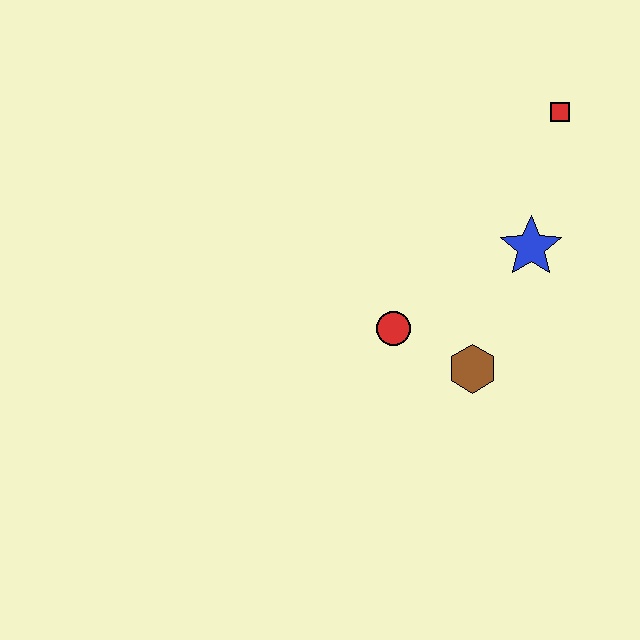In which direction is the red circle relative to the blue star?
The red circle is to the left of the blue star.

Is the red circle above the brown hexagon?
Yes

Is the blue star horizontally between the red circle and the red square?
Yes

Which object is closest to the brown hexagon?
The red circle is closest to the brown hexagon.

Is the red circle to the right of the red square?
No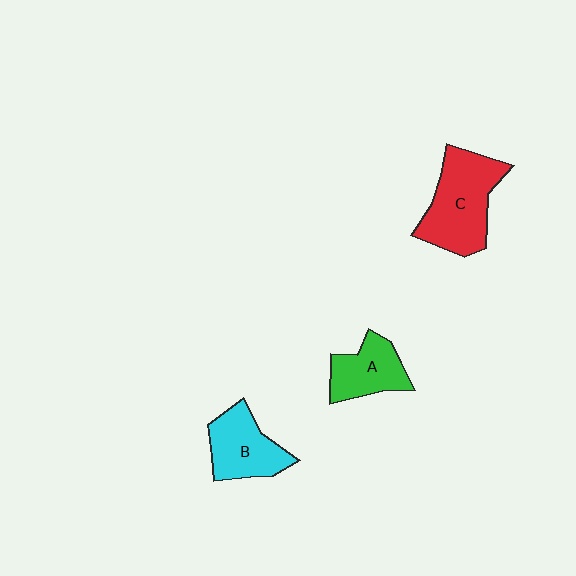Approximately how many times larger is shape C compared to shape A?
Approximately 1.6 times.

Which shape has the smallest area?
Shape A (green).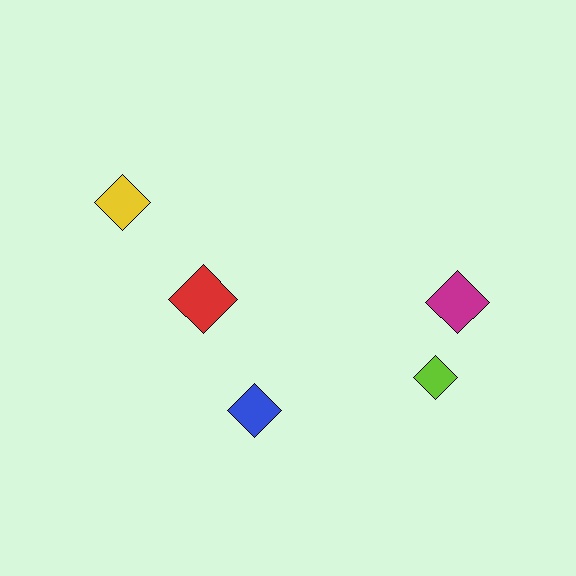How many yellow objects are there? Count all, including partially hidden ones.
There is 1 yellow object.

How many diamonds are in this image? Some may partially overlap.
There are 5 diamonds.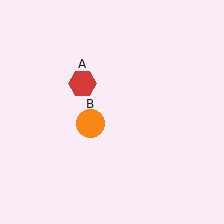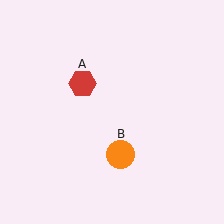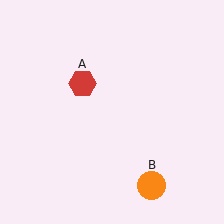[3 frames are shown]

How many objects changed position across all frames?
1 object changed position: orange circle (object B).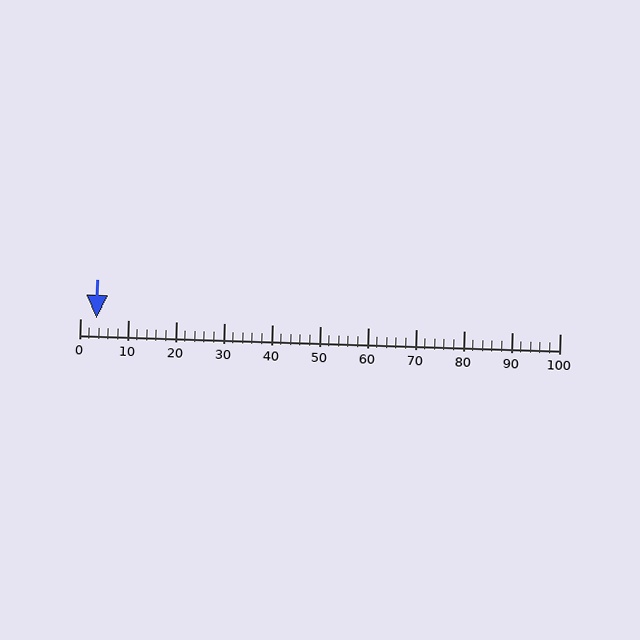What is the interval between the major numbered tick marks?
The major tick marks are spaced 10 units apart.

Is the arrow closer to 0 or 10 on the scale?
The arrow is closer to 0.